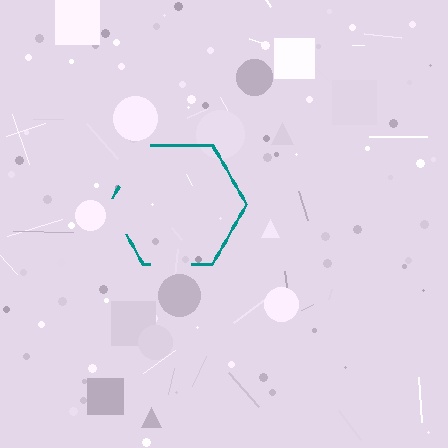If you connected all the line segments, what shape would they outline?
They would outline a hexagon.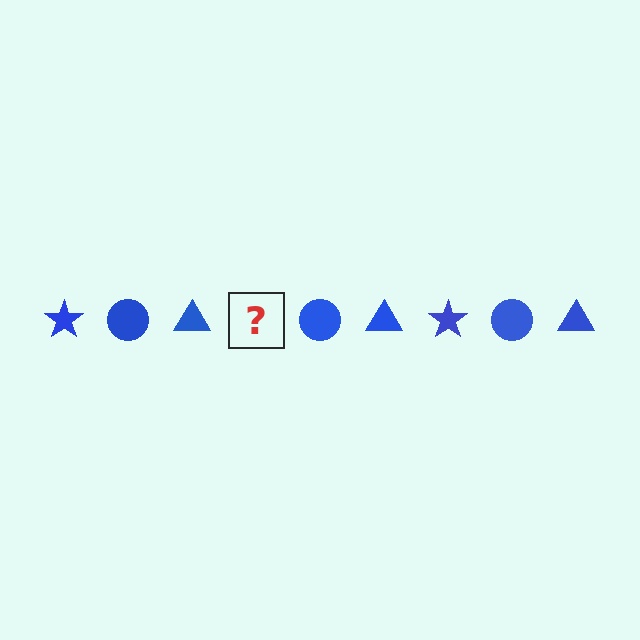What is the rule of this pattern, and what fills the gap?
The rule is that the pattern cycles through star, circle, triangle shapes in blue. The gap should be filled with a blue star.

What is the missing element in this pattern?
The missing element is a blue star.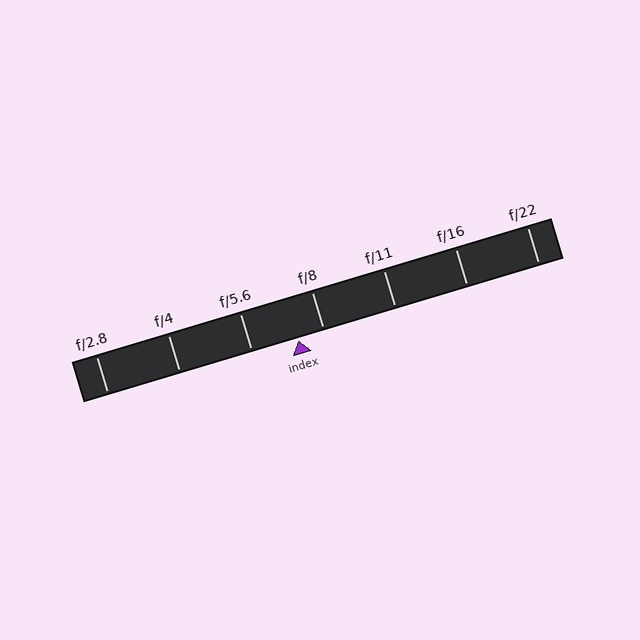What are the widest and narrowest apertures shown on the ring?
The widest aperture shown is f/2.8 and the narrowest is f/22.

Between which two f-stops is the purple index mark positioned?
The index mark is between f/5.6 and f/8.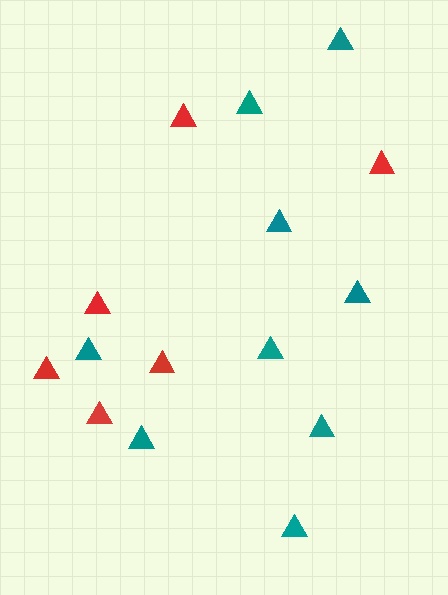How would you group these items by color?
There are 2 groups: one group of red triangles (6) and one group of teal triangles (9).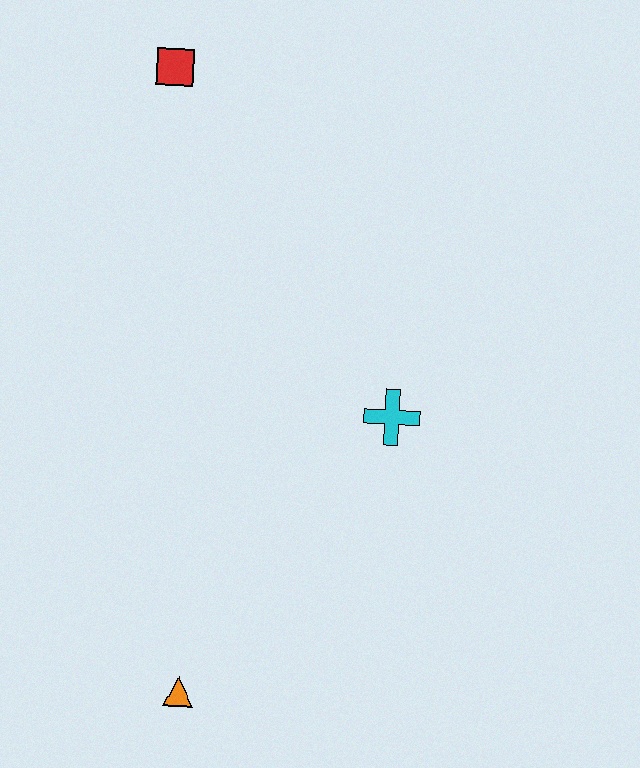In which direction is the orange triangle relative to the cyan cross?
The orange triangle is below the cyan cross.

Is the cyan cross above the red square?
No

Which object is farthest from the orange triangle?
The red square is farthest from the orange triangle.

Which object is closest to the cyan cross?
The orange triangle is closest to the cyan cross.